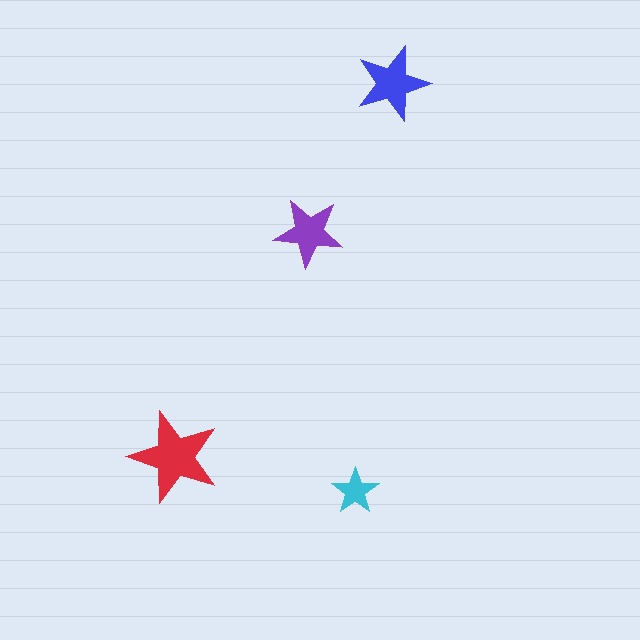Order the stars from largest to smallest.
the red one, the blue one, the purple one, the cyan one.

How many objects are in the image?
There are 4 objects in the image.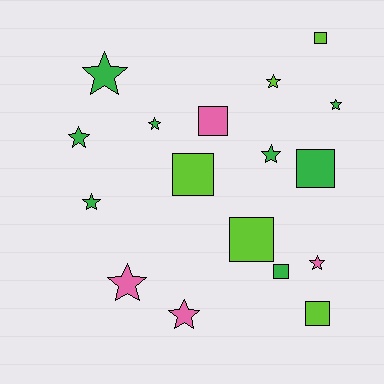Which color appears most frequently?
Green, with 8 objects.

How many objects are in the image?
There are 17 objects.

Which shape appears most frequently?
Star, with 10 objects.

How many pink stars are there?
There are 3 pink stars.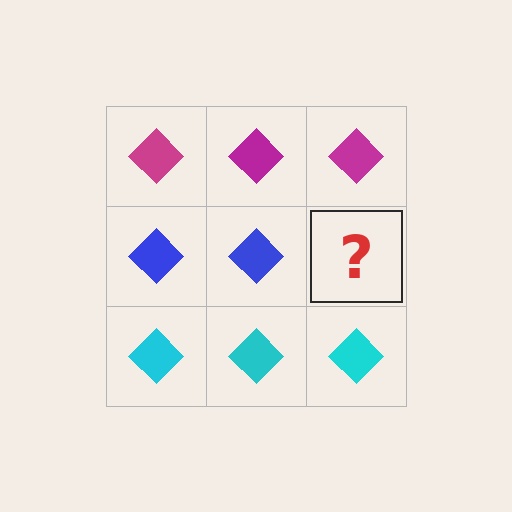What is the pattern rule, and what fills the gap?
The rule is that each row has a consistent color. The gap should be filled with a blue diamond.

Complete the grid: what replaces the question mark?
The question mark should be replaced with a blue diamond.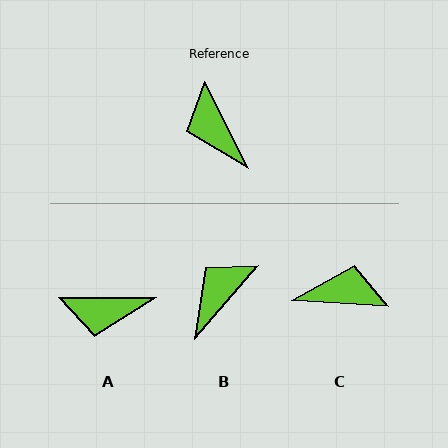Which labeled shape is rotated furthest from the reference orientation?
C, about 120 degrees away.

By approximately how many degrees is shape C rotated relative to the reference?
Approximately 120 degrees clockwise.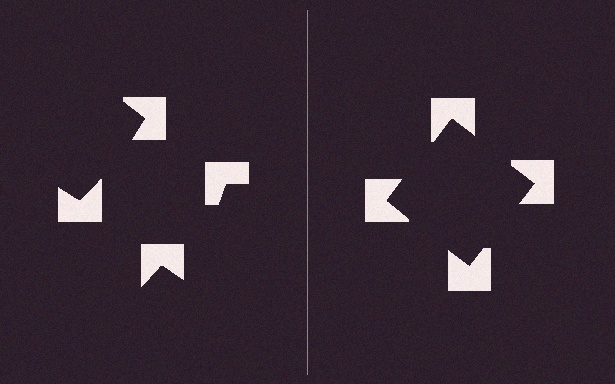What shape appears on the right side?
An illusory square.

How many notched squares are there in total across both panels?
8 — 4 on each side.